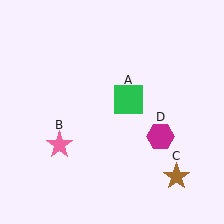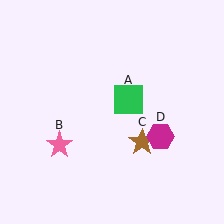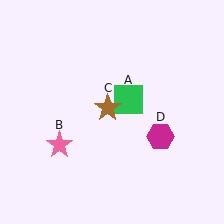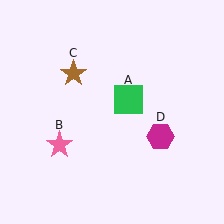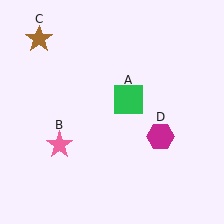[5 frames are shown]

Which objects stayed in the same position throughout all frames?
Green square (object A) and pink star (object B) and magenta hexagon (object D) remained stationary.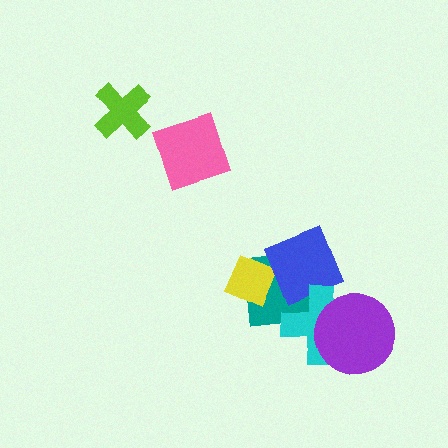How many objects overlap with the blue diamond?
3 objects overlap with the blue diamond.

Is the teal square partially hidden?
Yes, it is partially covered by another shape.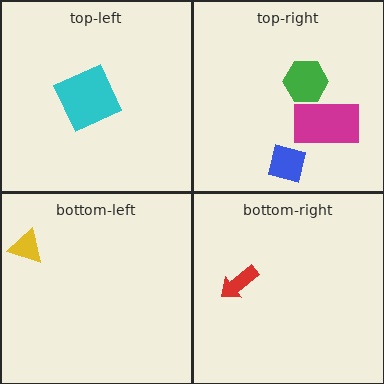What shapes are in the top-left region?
The cyan square.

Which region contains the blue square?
The top-right region.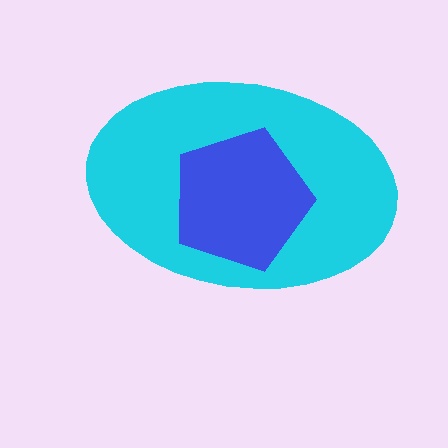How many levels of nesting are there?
2.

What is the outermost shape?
The cyan ellipse.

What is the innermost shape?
The blue pentagon.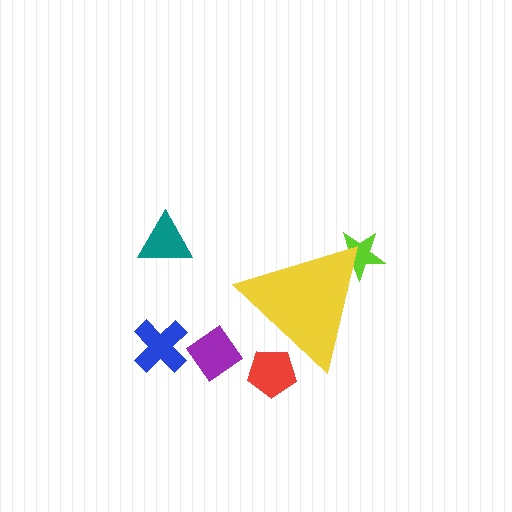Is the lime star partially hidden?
Yes, the lime star is partially hidden behind the yellow triangle.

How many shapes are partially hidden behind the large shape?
2 shapes are partially hidden.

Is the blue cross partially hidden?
No, the blue cross is fully visible.